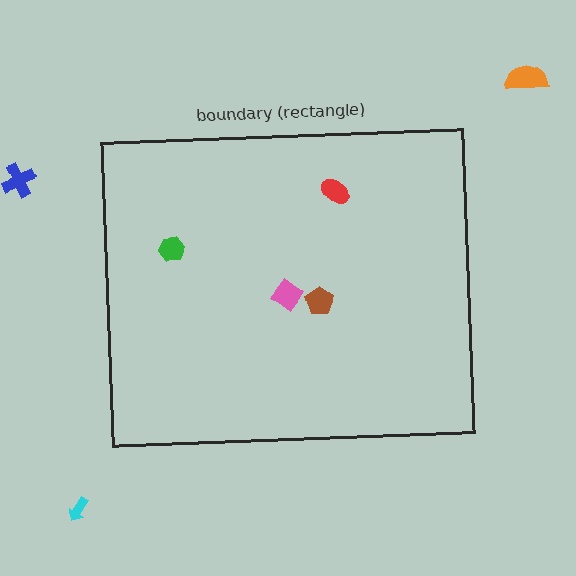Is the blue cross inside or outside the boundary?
Outside.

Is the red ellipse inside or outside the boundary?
Inside.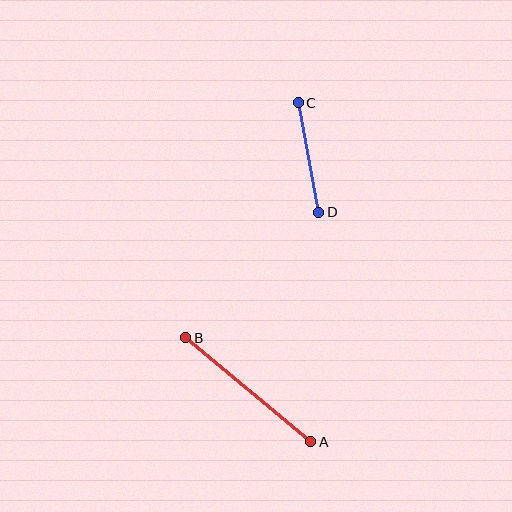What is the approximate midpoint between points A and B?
The midpoint is at approximately (248, 390) pixels.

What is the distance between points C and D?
The distance is approximately 112 pixels.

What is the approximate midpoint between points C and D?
The midpoint is at approximately (308, 158) pixels.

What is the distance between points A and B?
The distance is approximately 162 pixels.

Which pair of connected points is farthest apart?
Points A and B are farthest apart.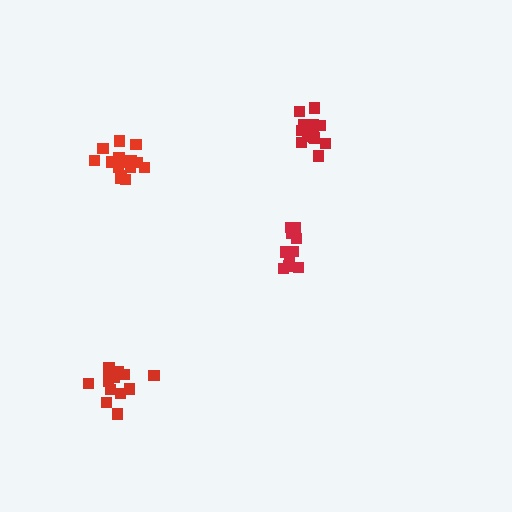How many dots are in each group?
Group 1: 10 dots, Group 2: 16 dots, Group 3: 13 dots, Group 4: 16 dots (55 total).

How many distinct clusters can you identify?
There are 4 distinct clusters.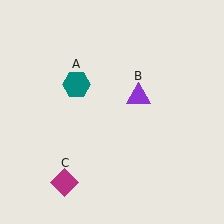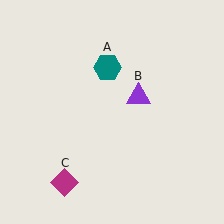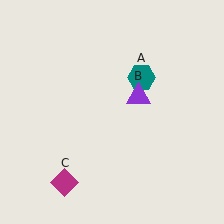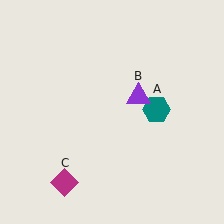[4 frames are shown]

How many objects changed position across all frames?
1 object changed position: teal hexagon (object A).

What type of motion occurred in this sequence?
The teal hexagon (object A) rotated clockwise around the center of the scene.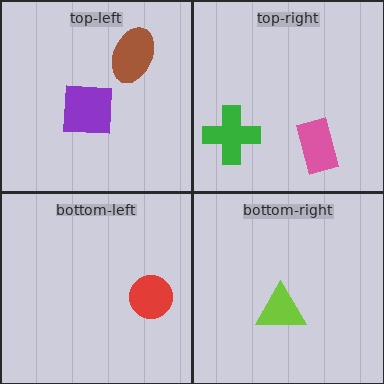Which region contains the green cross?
The top-right region.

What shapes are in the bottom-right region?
The lime triangle.